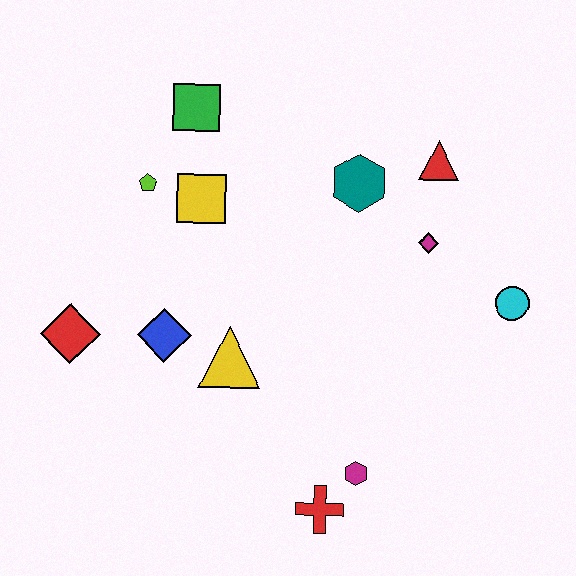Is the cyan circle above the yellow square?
No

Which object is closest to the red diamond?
The blue diamond is closest to the red diamond.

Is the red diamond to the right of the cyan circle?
No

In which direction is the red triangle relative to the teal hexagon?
The red triangle is to the right of the teal hexagon.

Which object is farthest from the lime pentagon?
The cyan circle is farthest from the lime pentagon.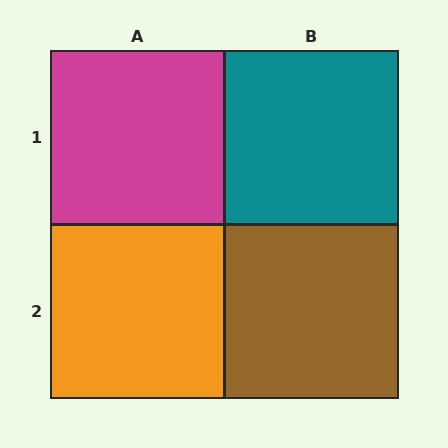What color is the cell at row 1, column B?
Teal.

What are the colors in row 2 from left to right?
Orange, brown.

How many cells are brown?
1 cell is brown.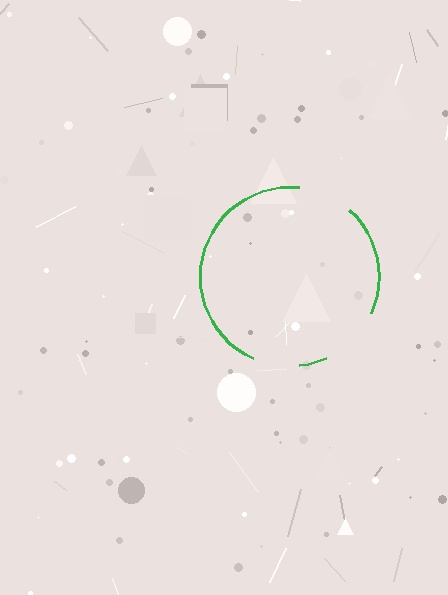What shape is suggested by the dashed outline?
The dashed outline suggests a circle.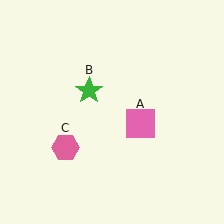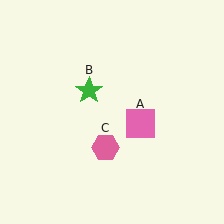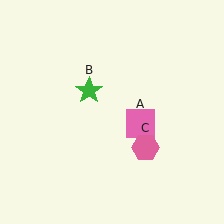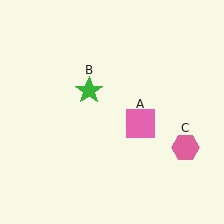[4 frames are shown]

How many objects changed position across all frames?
1 object changed position: pink hexagon (object C).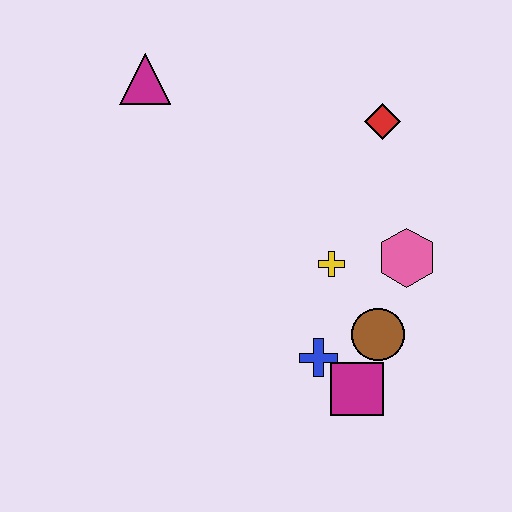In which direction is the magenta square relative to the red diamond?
The magenta square is below the red diamond.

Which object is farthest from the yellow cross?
The magenta triangle is farthest from the yellow cross.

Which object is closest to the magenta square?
The blue cross is closest to the magenta square.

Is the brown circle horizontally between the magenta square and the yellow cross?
No